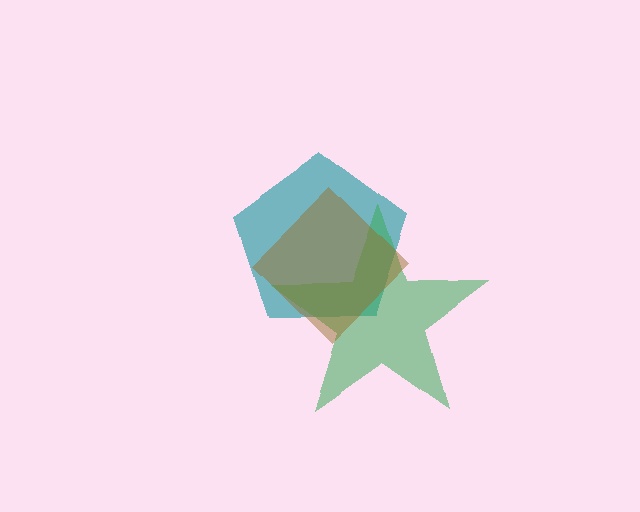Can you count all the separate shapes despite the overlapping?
Yes, there are 3 separate shapes.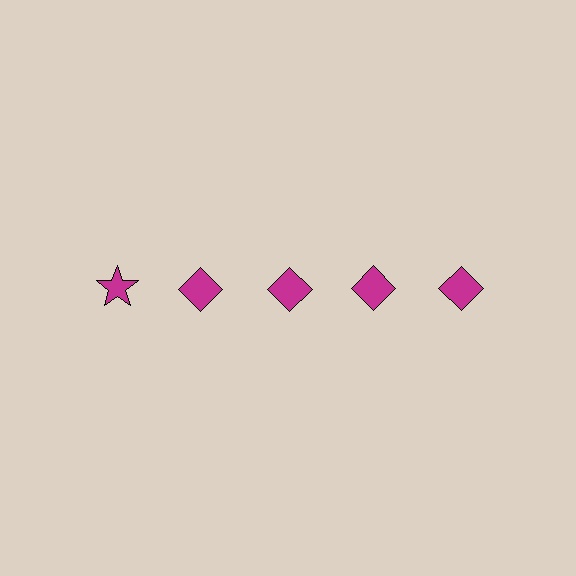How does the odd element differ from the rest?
It has a different shape: star instead of diamond.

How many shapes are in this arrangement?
There are 5 shapes arranged in a grid pattern.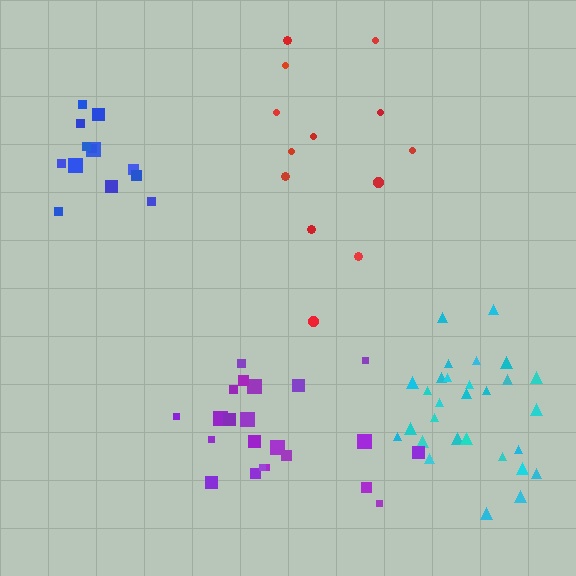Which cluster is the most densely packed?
Cyan.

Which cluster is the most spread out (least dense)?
Red.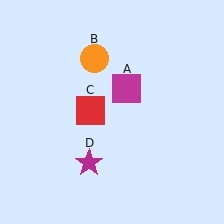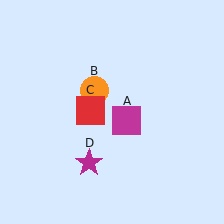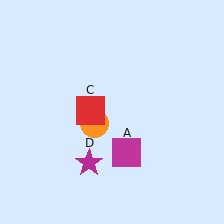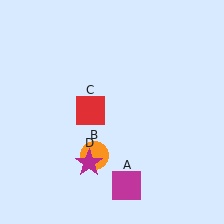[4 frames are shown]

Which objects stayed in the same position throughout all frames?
Red square (object C) and magenta star (object D) remained stationary.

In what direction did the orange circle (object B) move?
The orange circle (object B) moved down.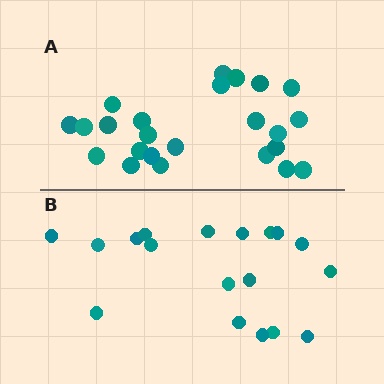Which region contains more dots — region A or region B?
Region A (the top region) has more dots.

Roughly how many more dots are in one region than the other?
Region A has about 6 more dots than region B.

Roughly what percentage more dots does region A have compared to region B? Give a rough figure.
About 35% more.